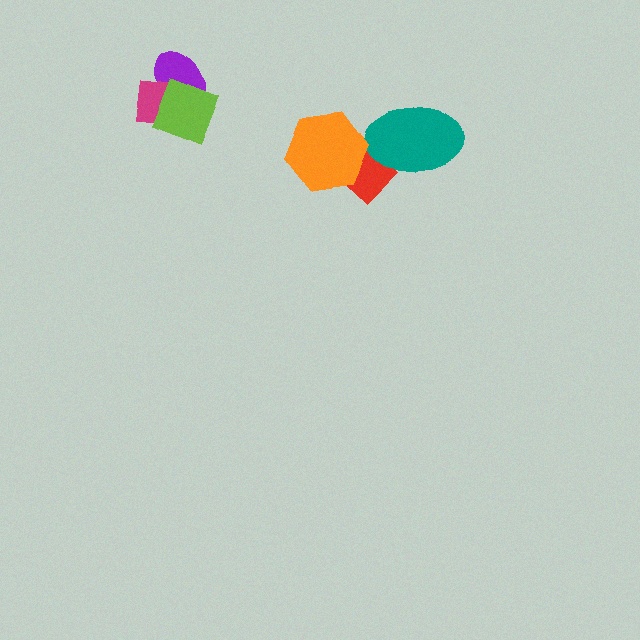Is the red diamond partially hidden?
Yes, it is partially covered by another shape.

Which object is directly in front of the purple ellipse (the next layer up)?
The magenta square is directly in front of the purple ellipse.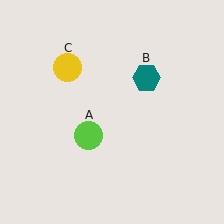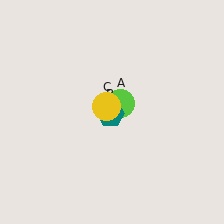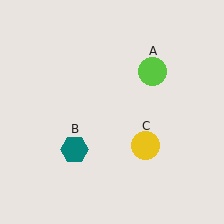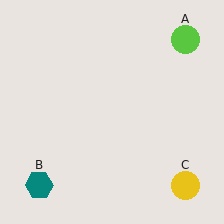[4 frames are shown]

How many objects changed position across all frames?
3 objects changed position: lime circle (object A), teal hexagon (object B), yellow circle (object C).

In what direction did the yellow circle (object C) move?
The yellow circle (object C) moved down and to the right.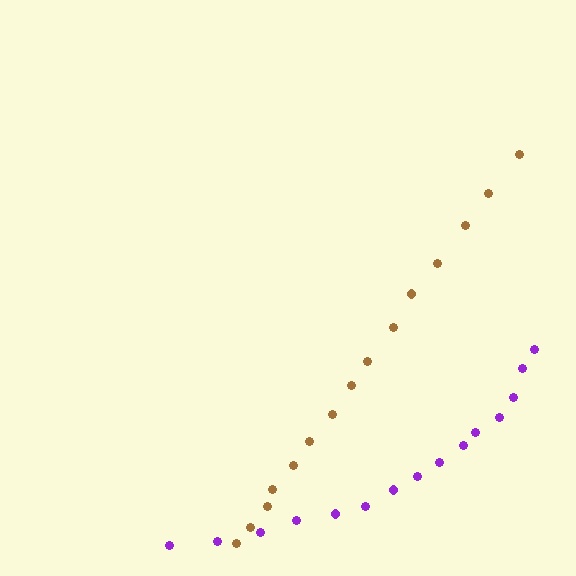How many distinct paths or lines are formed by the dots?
There are 2 distinct paths.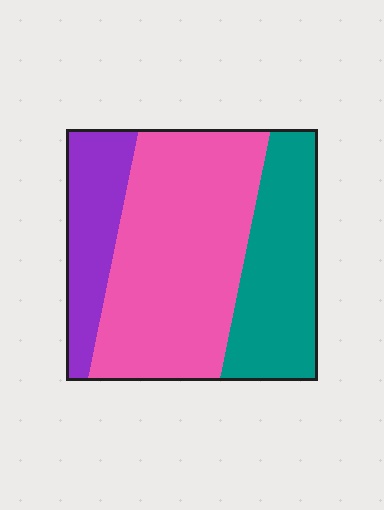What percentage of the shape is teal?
Teal covers roughly 30% of the shape.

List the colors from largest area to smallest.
From largest to smallest: pink, teal, purple.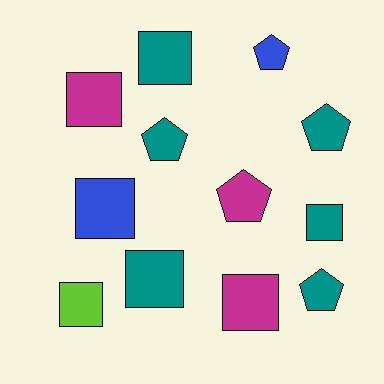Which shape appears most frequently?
Square, with 7 objects.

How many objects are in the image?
There are 12 objects.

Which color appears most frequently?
Teal, with 6 objects.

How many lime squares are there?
There is 1 lime square.